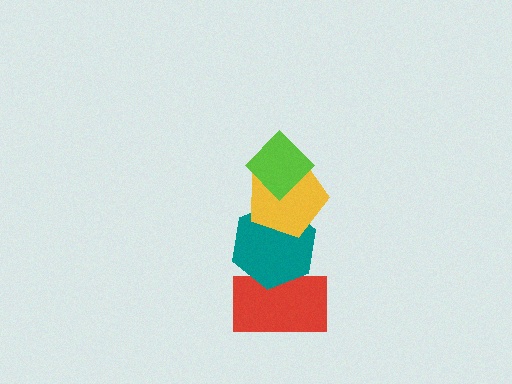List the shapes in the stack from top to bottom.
From top to bottom: the lime diamond, the yellow pentagon, the teal hexagon, the red rectangle.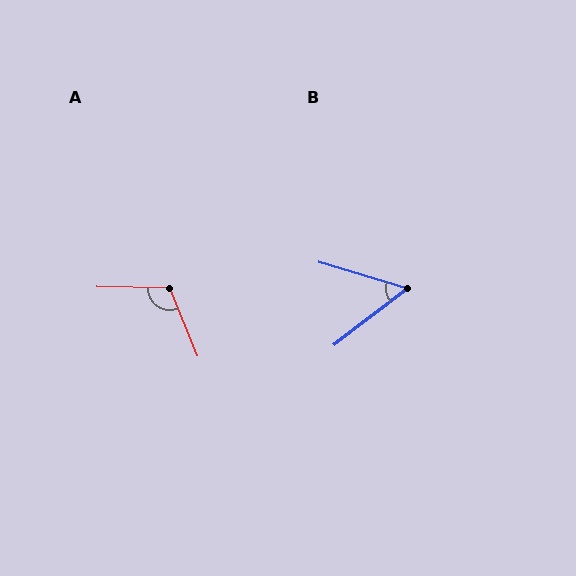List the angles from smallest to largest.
B (54°), A (114°).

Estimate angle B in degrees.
Approximately 54 degrees.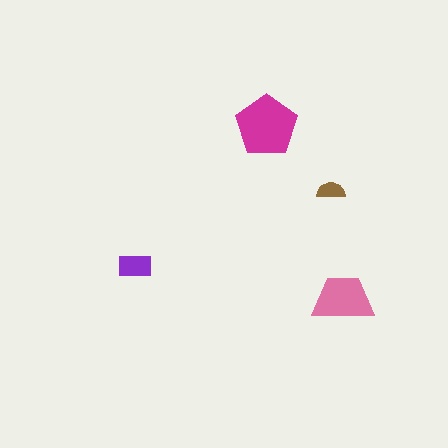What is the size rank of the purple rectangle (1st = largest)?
3rd.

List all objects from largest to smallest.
The magenta pentagon, the pink trapezoid, the purple rectangle, the brown semicircle.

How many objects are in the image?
There are 4 objects in the image.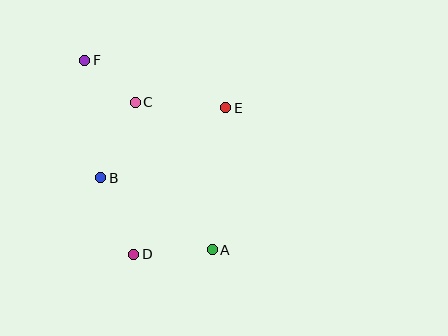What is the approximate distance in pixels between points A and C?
The distance between A and C is approximately 166 pixels.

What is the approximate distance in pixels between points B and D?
The distance between B and D is approximately 83 pixels.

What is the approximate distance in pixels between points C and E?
The distance between C and E is approximately 91 pixels.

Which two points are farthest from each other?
Points A and F are farthest from each other.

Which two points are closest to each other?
Points C and F are closest to each other.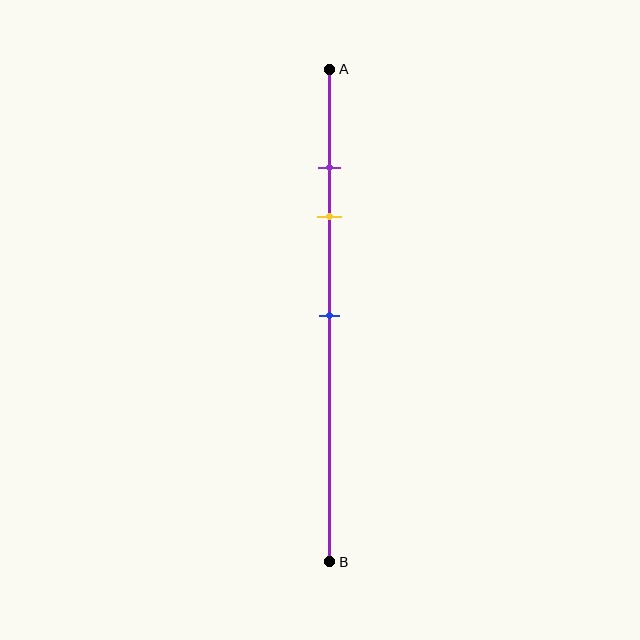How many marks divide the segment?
There are 3 marks dividing the segment.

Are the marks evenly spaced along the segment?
No, the marks are not evenly spaced.